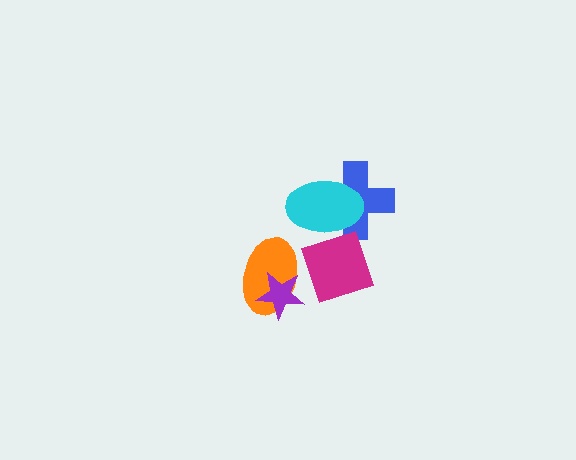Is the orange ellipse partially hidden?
Yes, it is partially covered by another shape.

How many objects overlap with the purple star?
1 object overlaps with the purple star.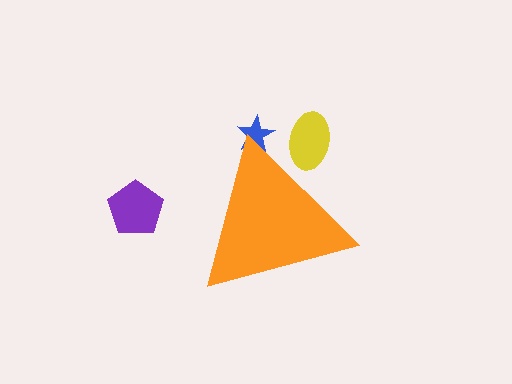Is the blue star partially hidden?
Yes, the blue star is partially hidden behind the orange triangle.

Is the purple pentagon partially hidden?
No, the purple pentagon is fully visible.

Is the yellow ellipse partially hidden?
Yes, the yellow ellipse is partially hidden behind the orange triangle.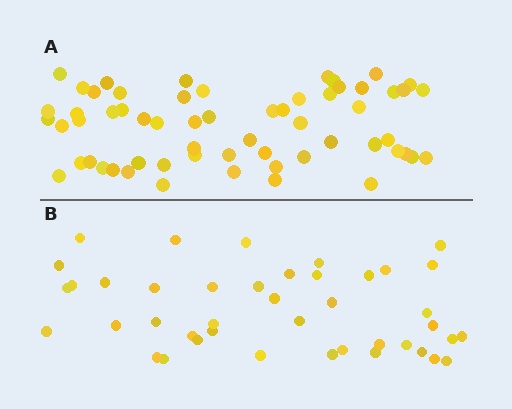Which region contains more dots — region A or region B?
Region A (the top region) has more dots.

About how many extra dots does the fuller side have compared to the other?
Region A has approximately 20 more dots than region B.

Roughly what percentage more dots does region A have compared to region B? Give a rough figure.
About 45% more.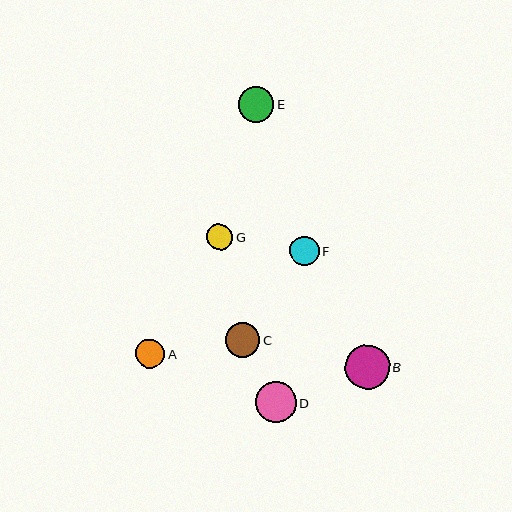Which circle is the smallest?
Circle G is the smallest with a size of approximately 26 pixels.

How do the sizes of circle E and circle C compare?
Circle E and circle C are approximately the same size.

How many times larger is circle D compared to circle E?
Circle D is approximately 1.2 times the size of circle E.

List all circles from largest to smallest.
From largest to smallest: B, D, E, C, F, A, G.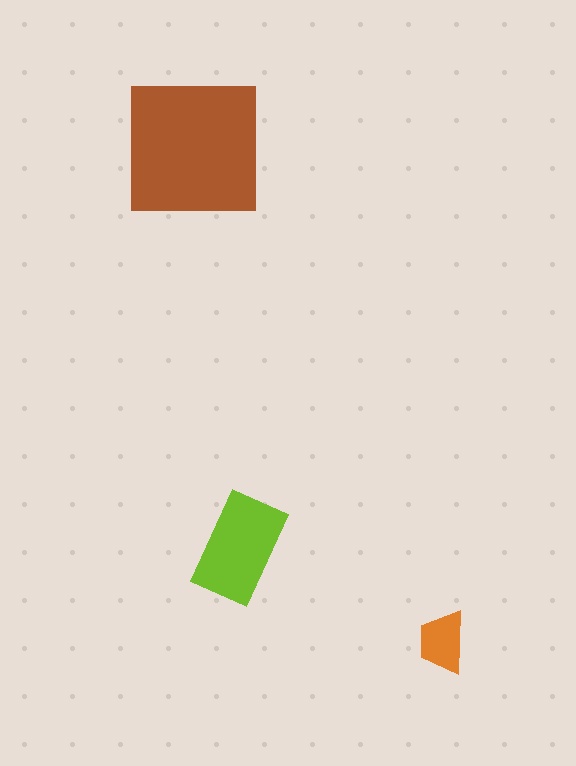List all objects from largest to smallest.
The brown square, the lime rectangle, the orange trapezoid.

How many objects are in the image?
There are 3 objects in the image.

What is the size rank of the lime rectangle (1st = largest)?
2nd.